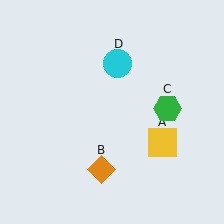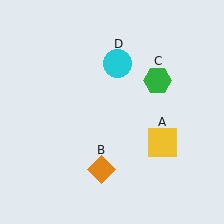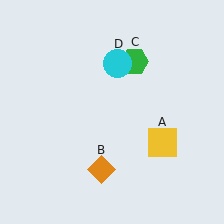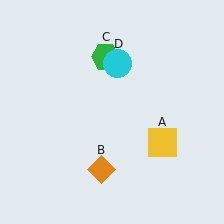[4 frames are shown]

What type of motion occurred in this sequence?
The green hexagon (object C) rotated counterclockwise around the center of the scene.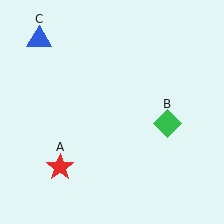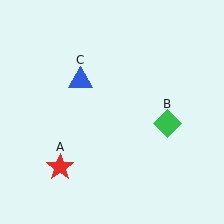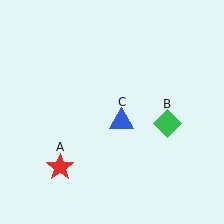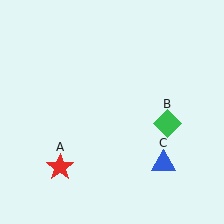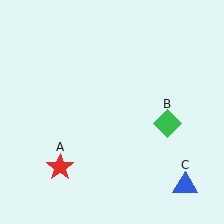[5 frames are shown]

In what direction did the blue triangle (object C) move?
The blue triangle (object C) moved down and to the right.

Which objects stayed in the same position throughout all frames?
Red star (object A) and green diamond (object B) remained stationary.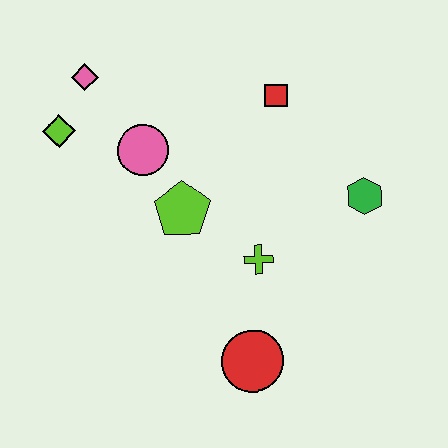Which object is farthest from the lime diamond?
The green hexagon is farthest from the lime diamond.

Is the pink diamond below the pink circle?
No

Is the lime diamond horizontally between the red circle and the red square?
No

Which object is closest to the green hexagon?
The lime cross is closest to the green hexagon.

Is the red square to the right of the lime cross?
Yes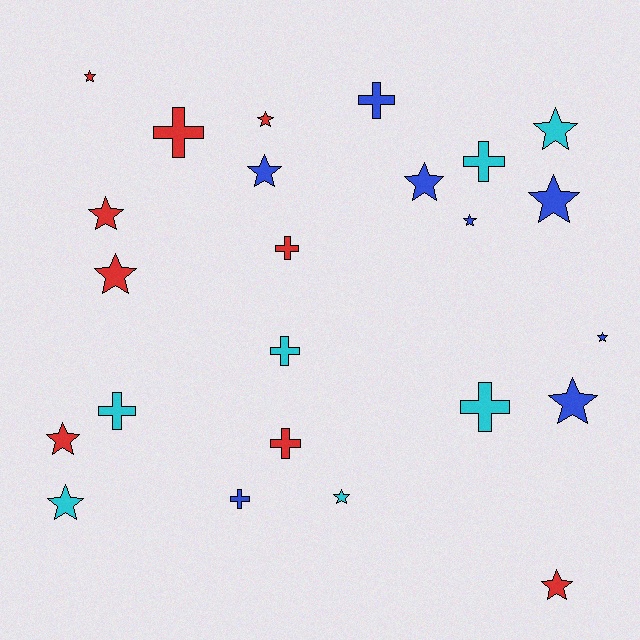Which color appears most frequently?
Red, with 9 objects.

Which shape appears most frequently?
Star, with 15 objects.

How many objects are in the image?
There are 24 objects.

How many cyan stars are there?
There are 3 cyan stars.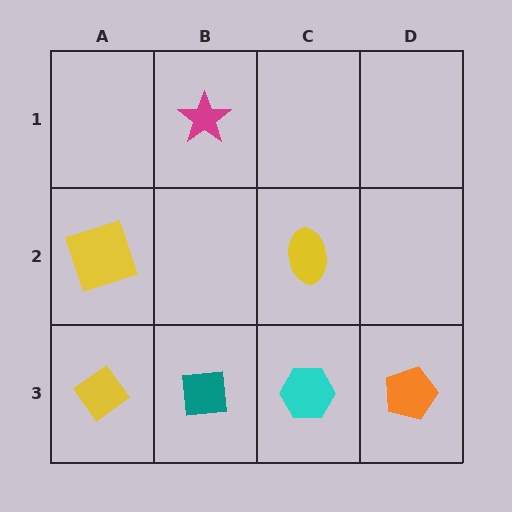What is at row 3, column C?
A cyan hexagon.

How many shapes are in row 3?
4 shapes.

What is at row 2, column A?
A yellow square.